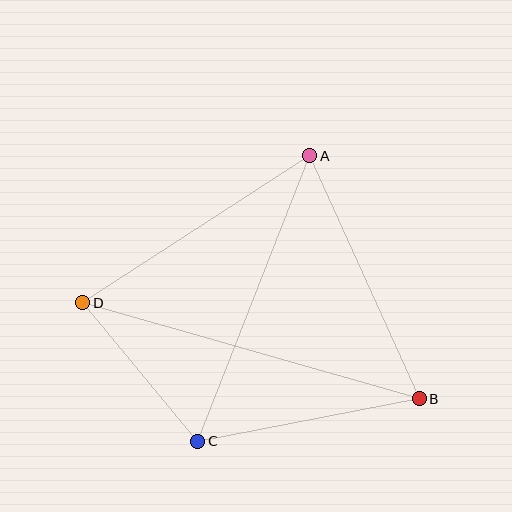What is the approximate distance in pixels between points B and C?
The distance between B and C is approximately 225 pixels.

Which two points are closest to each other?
Points C and D are closest to each other.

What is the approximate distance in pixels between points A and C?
The distance between A and C is approximately 306 pixels.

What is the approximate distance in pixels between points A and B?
The distance between A and B is approximately 266 pixels.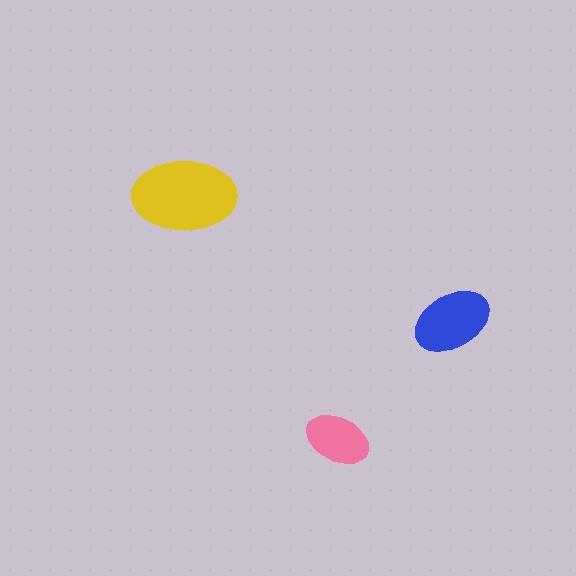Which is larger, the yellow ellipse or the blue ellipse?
The yellow one.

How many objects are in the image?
There are 3 objects in the image.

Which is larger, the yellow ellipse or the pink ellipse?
The yellow one.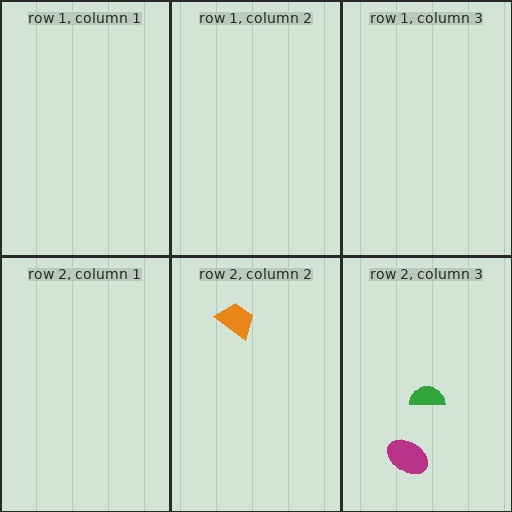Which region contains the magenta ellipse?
The row 2, column 3 region.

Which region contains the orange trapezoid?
The row 2, column 2 region.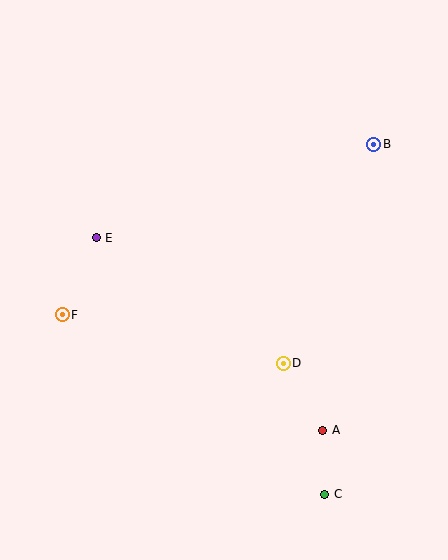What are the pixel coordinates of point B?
Point B is at (374, 144).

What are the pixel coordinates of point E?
Point E is at (96, 238).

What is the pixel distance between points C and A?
The distance between C and A is 64 pixels.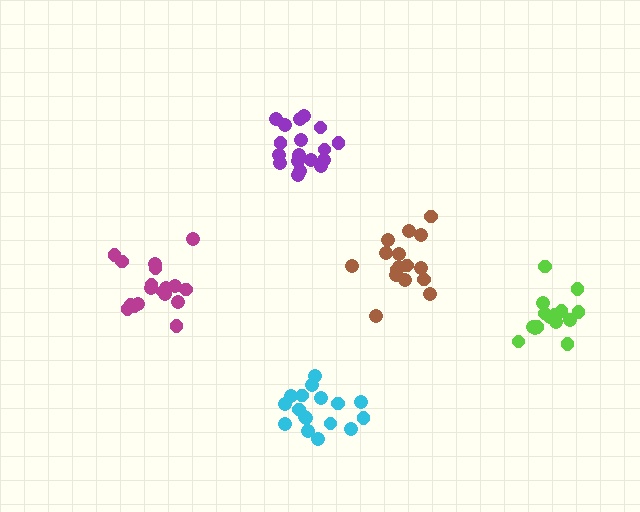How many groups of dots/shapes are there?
There are 5 groups.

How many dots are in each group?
Group 1: 18 dots, Group 2: 15 dots, Group 3: 18 dots, Group 4: 17 dots, Group 5: 17 dots (85 total).